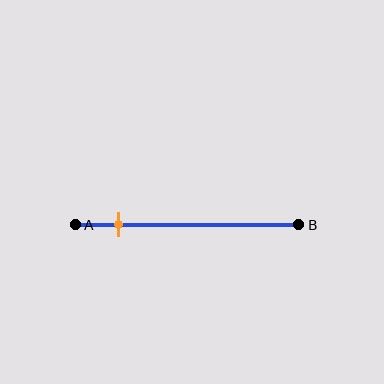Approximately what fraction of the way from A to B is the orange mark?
The orange mark is approximately 20% of the way from A to B.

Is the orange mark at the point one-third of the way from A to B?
No, the mark is at about 20% from A, not at the 33% one-third point.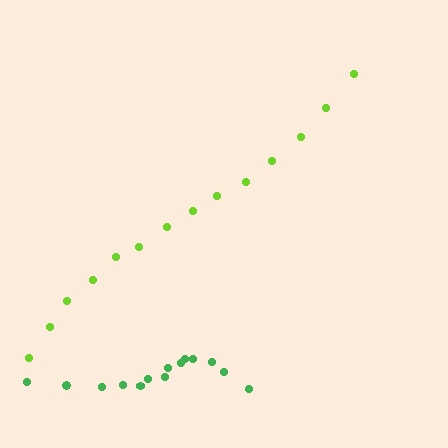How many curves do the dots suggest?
There are 2 distinct paths.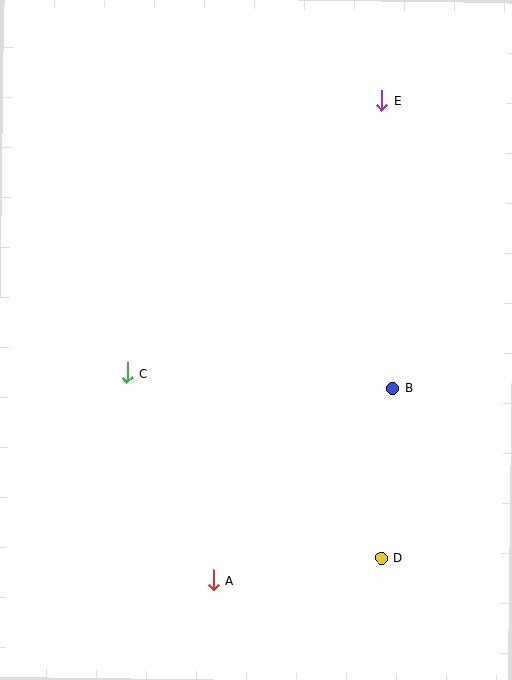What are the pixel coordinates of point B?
Point B is at (393, 388).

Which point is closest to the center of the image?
Point C at (127, 373) is closest to the center.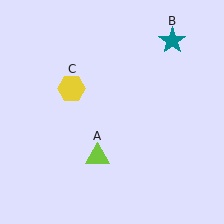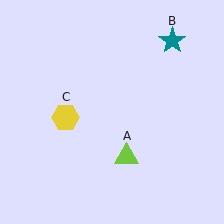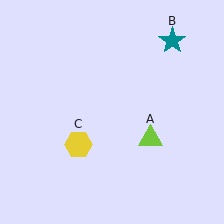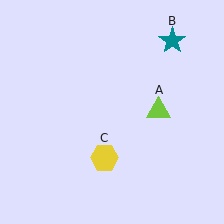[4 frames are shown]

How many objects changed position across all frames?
2 objects changed position: lime triangle (object A), yellow hexagon (object C).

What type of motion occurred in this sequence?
The lime triangle (object A), yellow hexagon (object C) rotated counterclockwise around the center of the scene.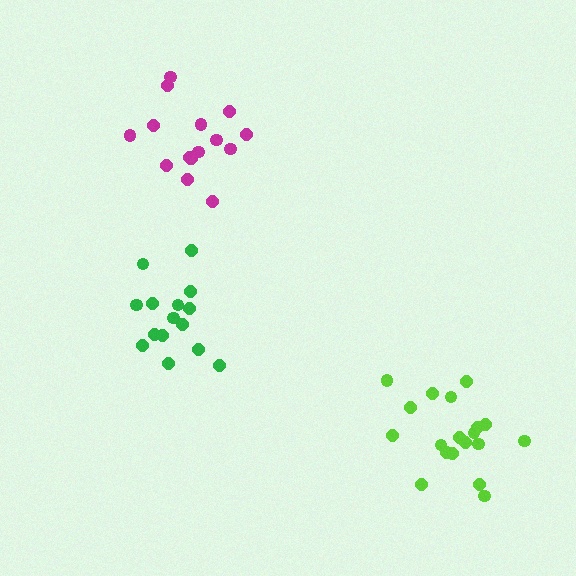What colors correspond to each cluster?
The clusters are colored: green, lime, magenta.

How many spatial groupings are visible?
There are 3 spatial groupings.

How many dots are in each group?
Group 1: 15 dots, Group 2: 19 dots, Group 3: 16 dots (50 total).